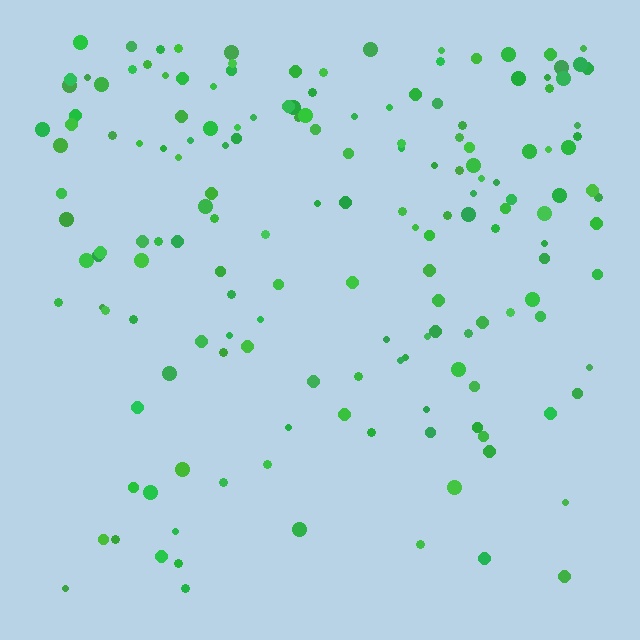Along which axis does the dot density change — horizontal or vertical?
Vertical.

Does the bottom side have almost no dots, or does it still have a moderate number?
Still a moderate number, just noticeably fewer than the top.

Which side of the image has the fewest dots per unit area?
The bottom.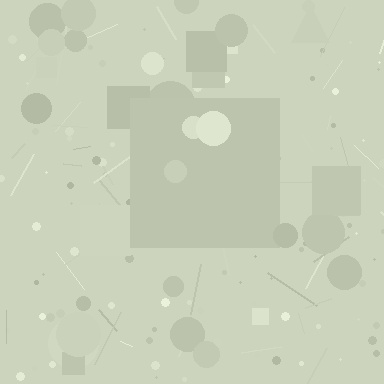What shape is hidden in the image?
A square is hidden in the image.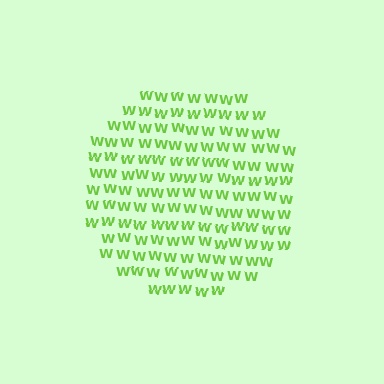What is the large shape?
The large shape is a circle.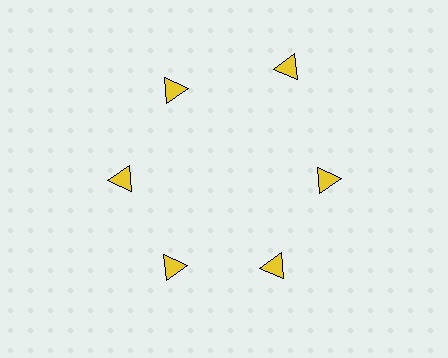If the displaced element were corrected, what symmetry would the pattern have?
It would have 6-fold rotational symmetry — the pattern would map onto itself every 60 degrees.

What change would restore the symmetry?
The symmetry would be restored by moving it inward, back onto the ring so that all 6 triangles sit at equal angles and equal distance from the center.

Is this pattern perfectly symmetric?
No. The 6 yellow triangles are arranged in a ring, but one element near the 1 o'clock position is pushed outward from the center, breaking the 6-fold rotational symmetry.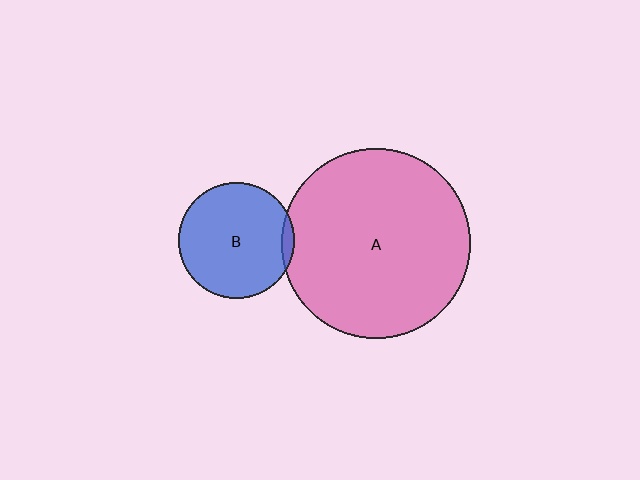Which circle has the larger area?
Circle A (pink).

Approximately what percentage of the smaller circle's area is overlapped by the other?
Approximately 5%.